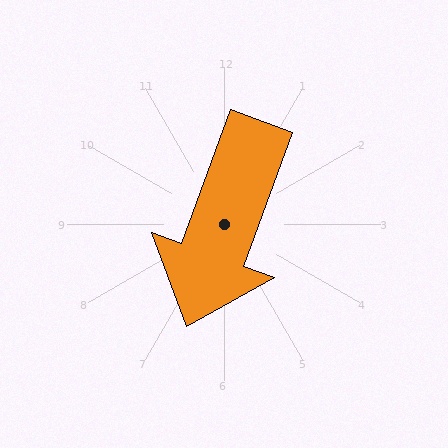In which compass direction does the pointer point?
South.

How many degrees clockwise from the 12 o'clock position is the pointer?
Approximately 200 degrees.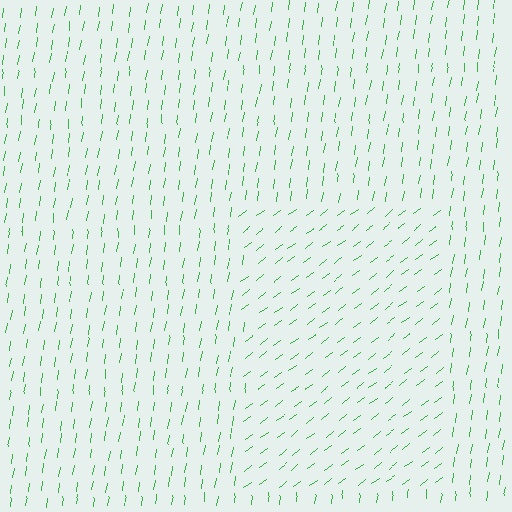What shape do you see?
I see a rectangle.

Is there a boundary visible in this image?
Yes, there is a texture boundary formed by a change in line orientation.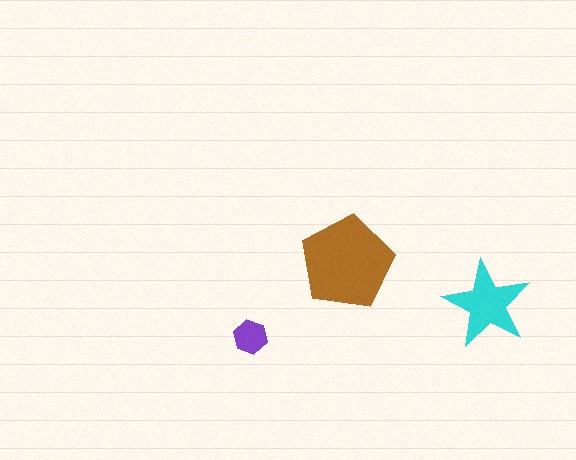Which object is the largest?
The brown pentagon.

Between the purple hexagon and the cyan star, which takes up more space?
The cyan star.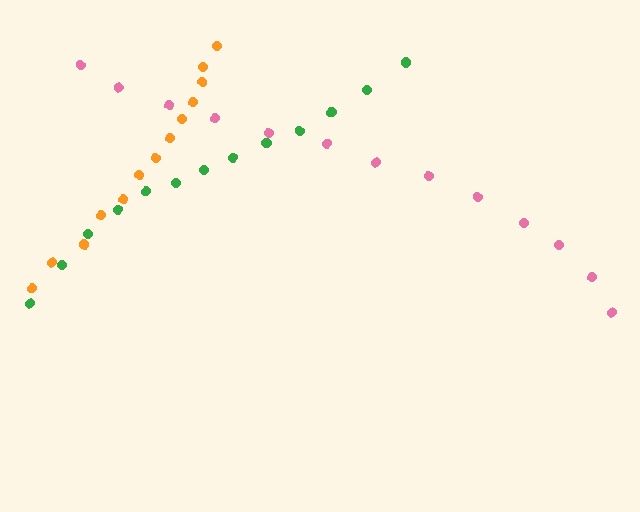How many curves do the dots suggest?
There are 3 distinct paths.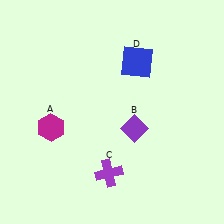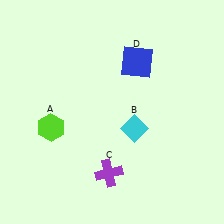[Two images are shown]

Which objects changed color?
A changed from magenta to lime. B changed from purple to cyan.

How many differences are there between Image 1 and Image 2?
There are 2 differences between the two images.